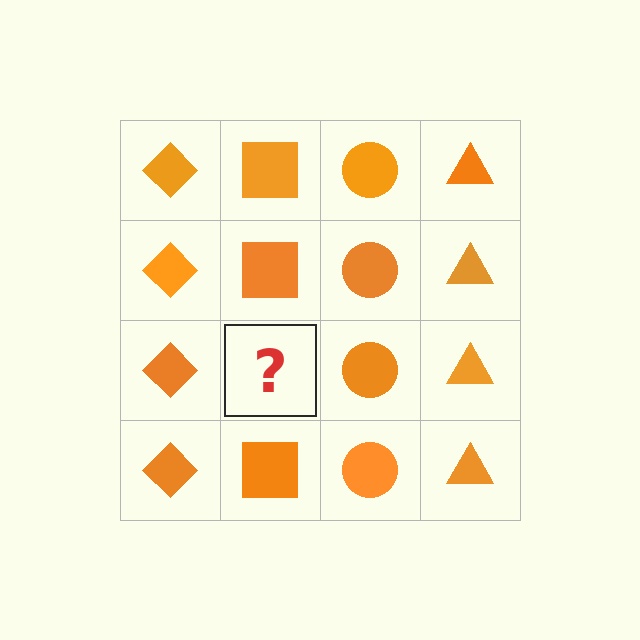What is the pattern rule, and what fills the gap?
The rule is that each column has a consistent shape. The gap should be filled with an orange square.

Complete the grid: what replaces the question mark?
The question mark should be replaced with an orange square.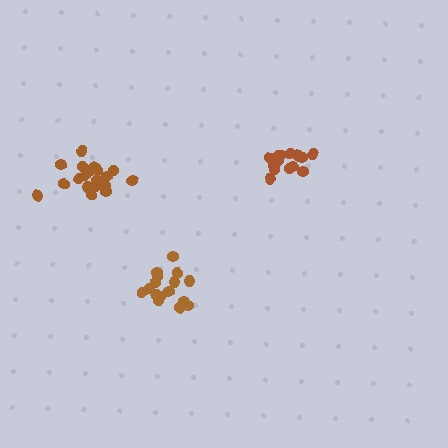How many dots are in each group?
Group 1: 14 dots, Group 2: 17 dots, Group 3: 19 dots (50 total).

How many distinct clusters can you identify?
There are 3 distinct clusters.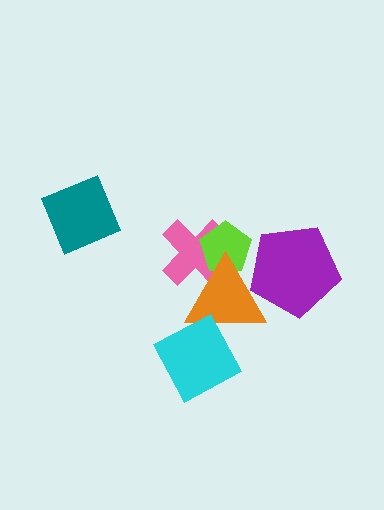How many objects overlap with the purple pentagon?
1 object overlaps with the purple pentagon.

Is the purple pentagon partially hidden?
No, no other shape covers it.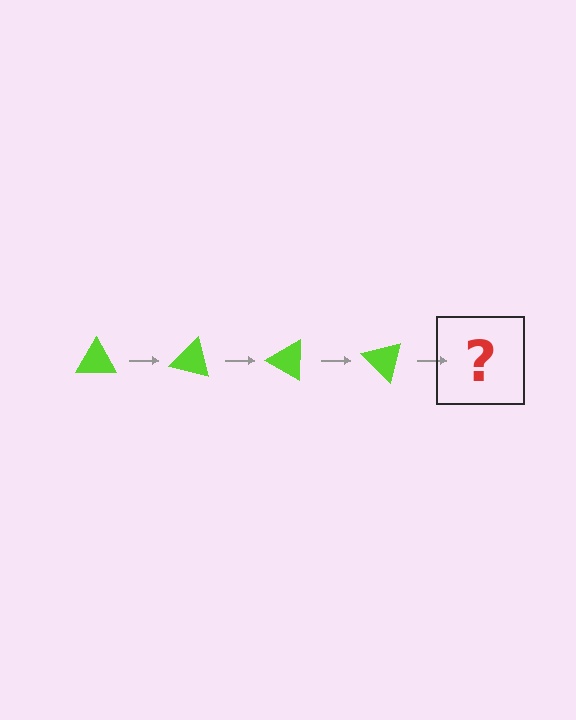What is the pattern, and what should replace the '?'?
The pattern is that the triangle rotates 15 degrees each step. The '?' should be a lime triangle rotated 60 degrees.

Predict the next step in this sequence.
The next step is a lime triangle rotated 60 degrees.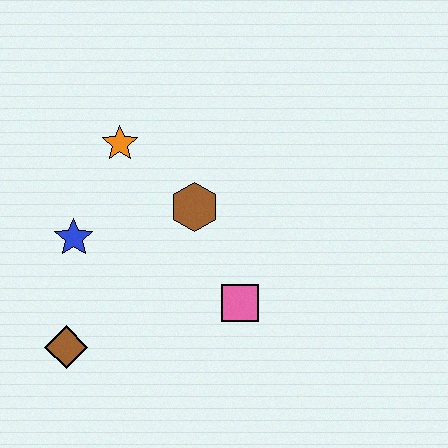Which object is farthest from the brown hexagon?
The brown diamond is farthest from the brown hexagon.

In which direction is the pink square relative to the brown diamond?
The pink square is to the right of the brown diamond.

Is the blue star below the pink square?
No